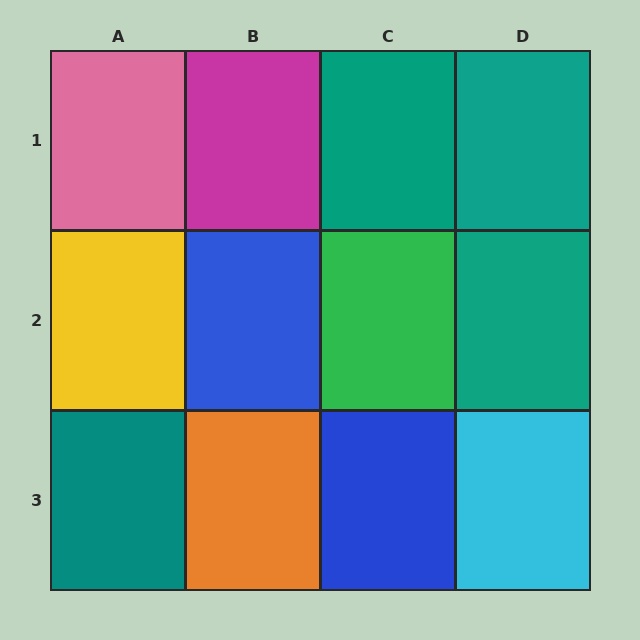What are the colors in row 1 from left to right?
Pink, magenta, teal, teal.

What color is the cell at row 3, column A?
Teal.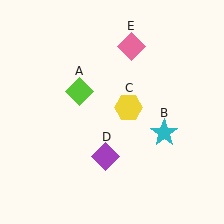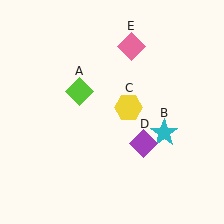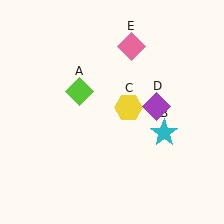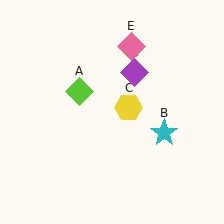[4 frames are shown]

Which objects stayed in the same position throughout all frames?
Lime diamond (object A) and cyan star (object B) and yellow hexagon (object C) and pink diamond (object E) remained stationary.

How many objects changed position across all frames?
1 object changed position: purple diamond (object D).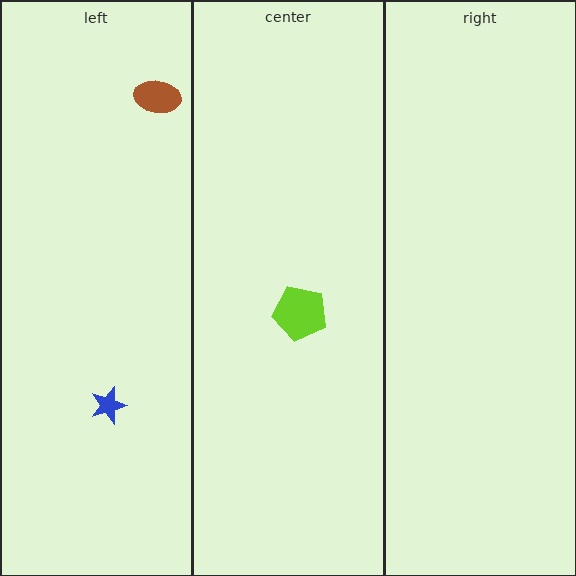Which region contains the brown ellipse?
The left region.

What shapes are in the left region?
The brown ellipse, the blue star.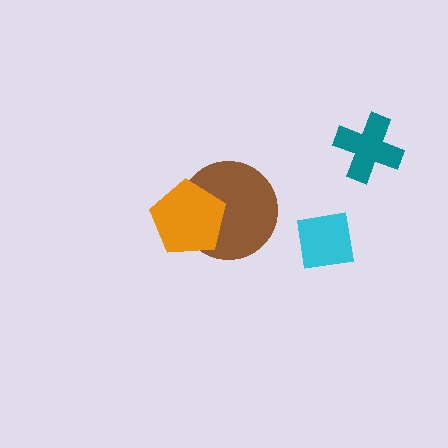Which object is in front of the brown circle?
The orange pentagon is in front of the brown circle.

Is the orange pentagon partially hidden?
No, no other shape covers it.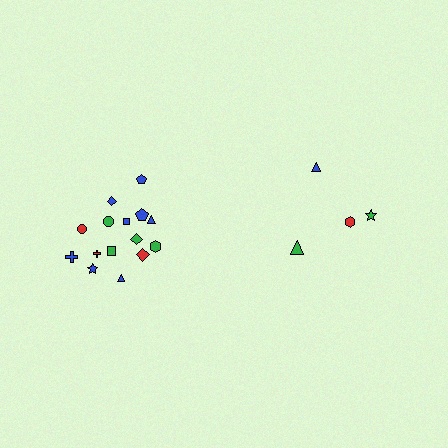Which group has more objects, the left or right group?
The left group.